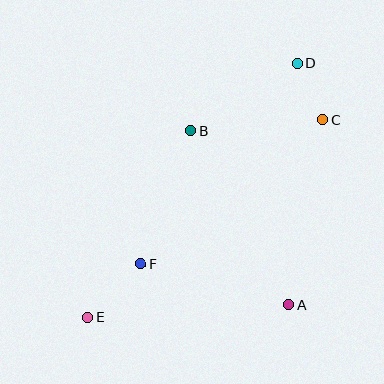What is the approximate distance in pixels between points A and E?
The distance between A and E is approximately 201 pixels.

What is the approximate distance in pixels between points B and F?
The distance between B and F is approximately 142 pixels.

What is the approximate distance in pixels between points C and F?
The distance between C and F is approximately 232 pixels.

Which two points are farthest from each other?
Points D and E are farthest from each other.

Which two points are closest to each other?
Points C and D are closest to each other.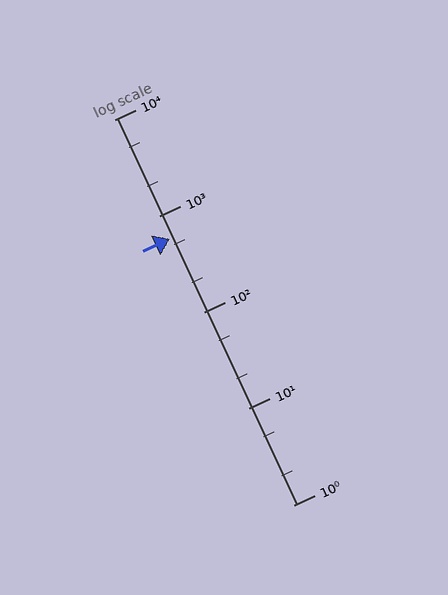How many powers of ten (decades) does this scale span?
The scale spans 4 decades, from 1 to 10000.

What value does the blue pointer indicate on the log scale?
The pointer indicates approximately 580.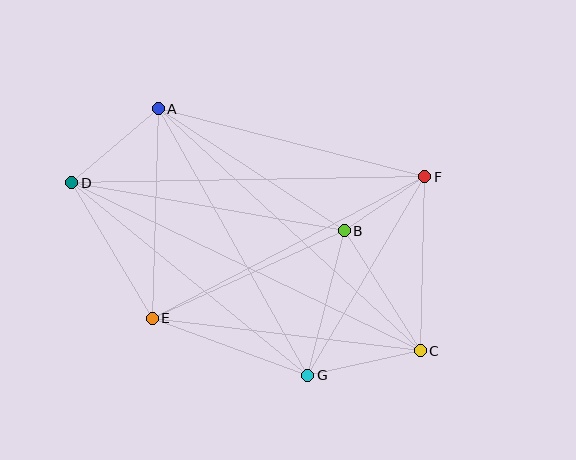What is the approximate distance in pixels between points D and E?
The distance between D and E is approximately 158 pixels.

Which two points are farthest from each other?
Points C and D are farthest from each other.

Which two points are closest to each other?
Points B and F are closest to each other.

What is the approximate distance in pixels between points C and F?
The distance between C and F is approximately 174 pixels.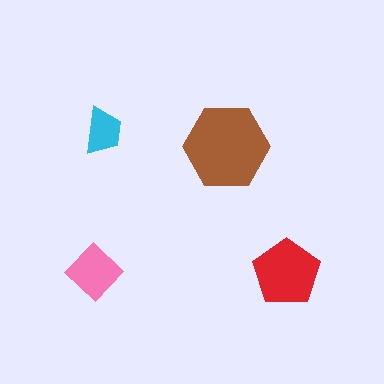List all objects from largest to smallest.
The brown hexagon, the red pentagon, the pink diamond, the cyan trapezoid.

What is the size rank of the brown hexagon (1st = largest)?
1st.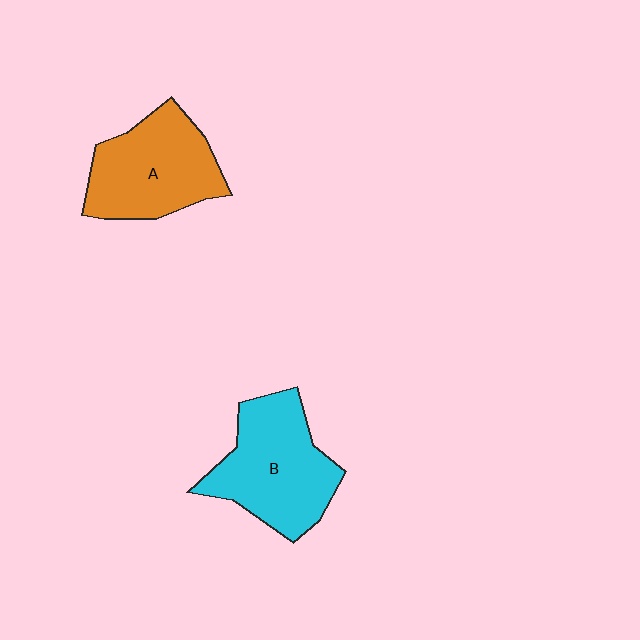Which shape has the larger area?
Shape B (cyan).